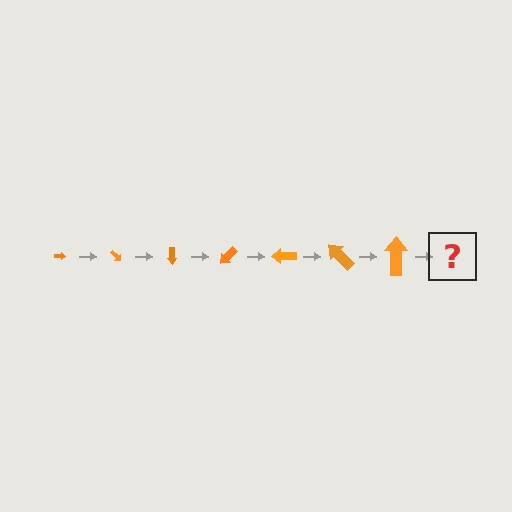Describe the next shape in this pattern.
It should be an arrow, larger than the previous one and rotated 315 degrees from the start.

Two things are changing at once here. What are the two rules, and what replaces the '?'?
The two rules are that the arrow grows larger each step and it rotates 45 degrees each step. The '?' should be an arrow, larger than the previous one and rotated 315 degrees from the start.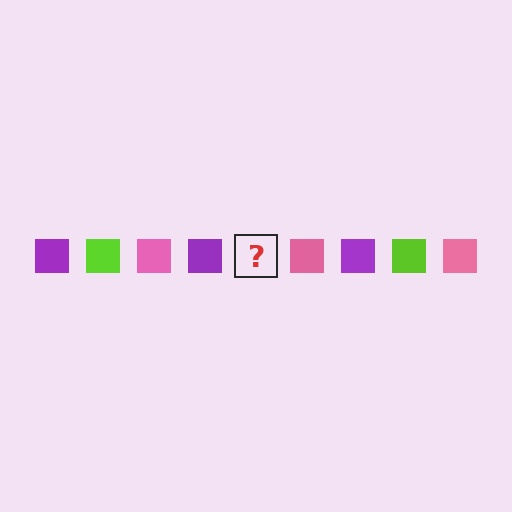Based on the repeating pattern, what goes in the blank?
The blank should be a lime square.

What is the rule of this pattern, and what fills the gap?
The rule is that the pattern cycles through purple, lime, pink squares. The gap should be filled with a lime square.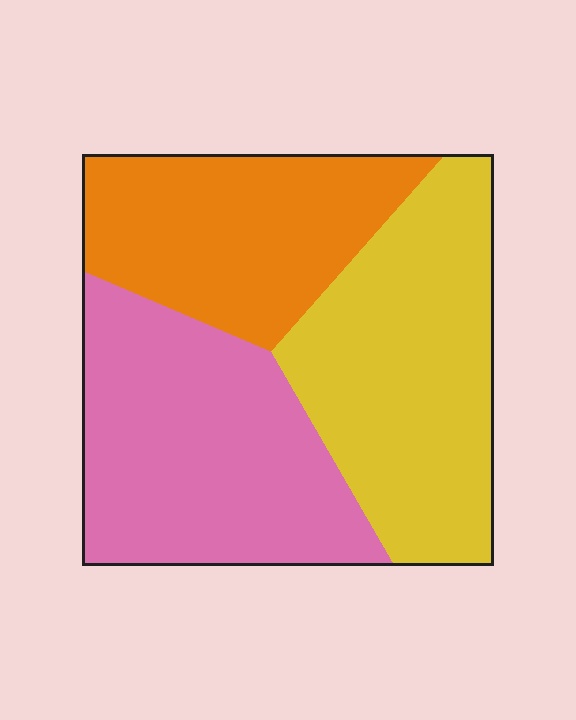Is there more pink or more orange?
Pink.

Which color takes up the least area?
Orange, at roughly 30%.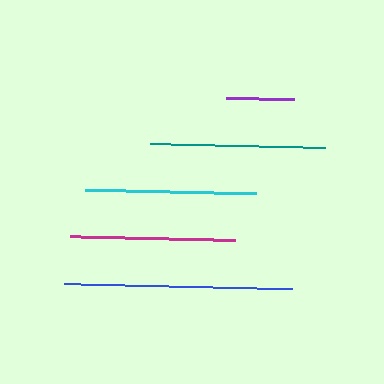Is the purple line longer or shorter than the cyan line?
The cyan line is longer than the purple line.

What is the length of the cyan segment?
The cyan segment is approximately 171 pixels long.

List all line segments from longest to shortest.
From longest to shortest: blue, teal, cyan, magenta, purple.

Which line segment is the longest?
The blue line is the longest at approximately 228 pixels.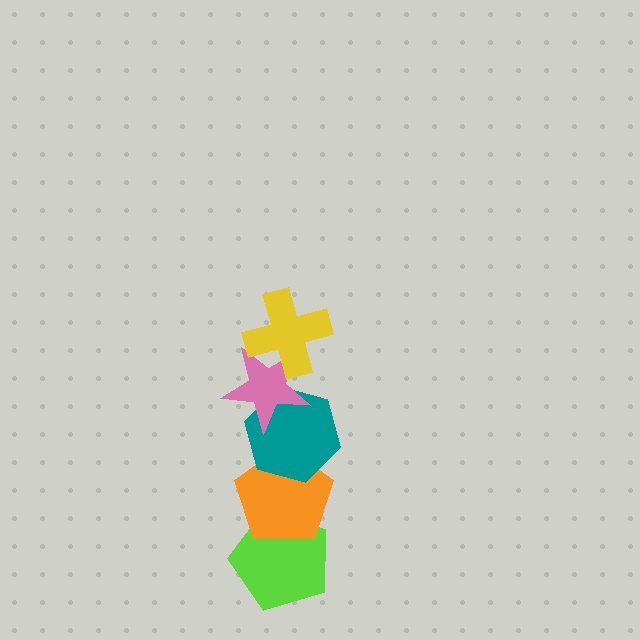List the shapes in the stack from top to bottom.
From top to bottom: the yellow cross, the pink star, the teal hexagon, the orange pentagon, the lime pentagon.